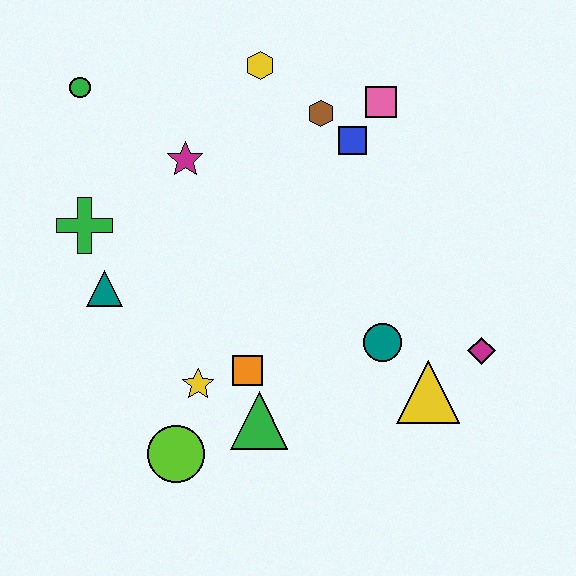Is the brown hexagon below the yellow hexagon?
Yes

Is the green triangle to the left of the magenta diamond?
Yes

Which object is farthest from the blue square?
The lime circle is farthest from the blue square.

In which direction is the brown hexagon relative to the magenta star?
The brown hexagon is to the right of the magenta star.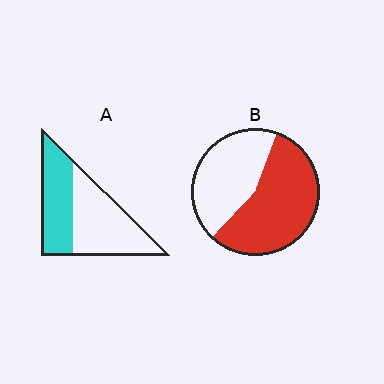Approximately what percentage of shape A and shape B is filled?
A is approximately 45% and B is approximately 55%.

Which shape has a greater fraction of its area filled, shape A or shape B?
Shape B.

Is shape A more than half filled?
No.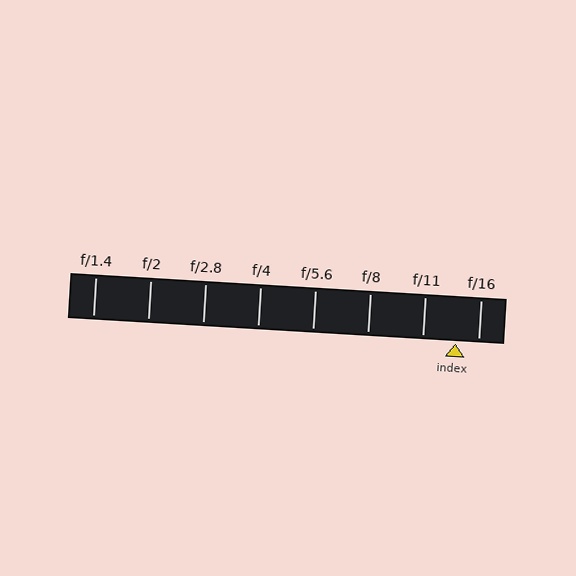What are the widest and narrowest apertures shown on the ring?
The widest aperture shown is f/1.4 and the narrowest is f/16.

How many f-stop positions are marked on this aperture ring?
There are 8 f-stop positions marked.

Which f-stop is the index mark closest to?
The index mark is closest to f/16.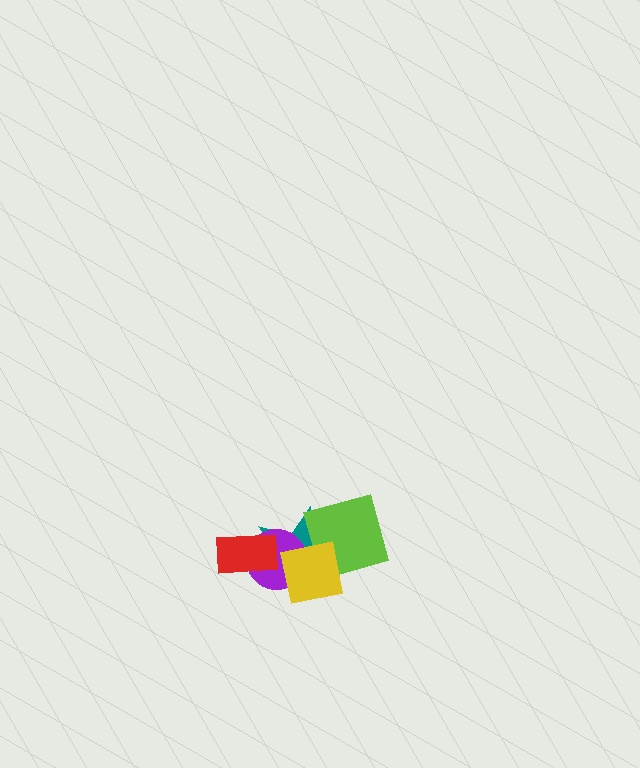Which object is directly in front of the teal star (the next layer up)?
The lime diamond is directly in front of the teal star.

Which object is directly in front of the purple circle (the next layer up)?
The yellow square is directly in front of the purple circle.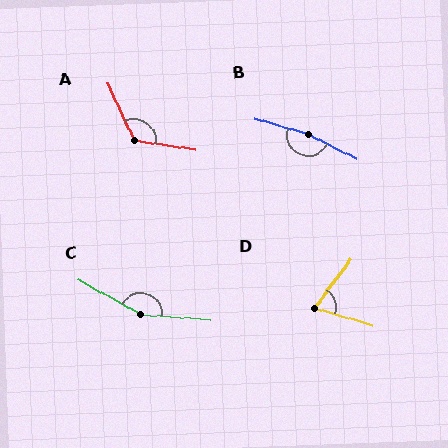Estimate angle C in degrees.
Approximately 155 degrees.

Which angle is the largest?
B, at approximately 169 degrees.